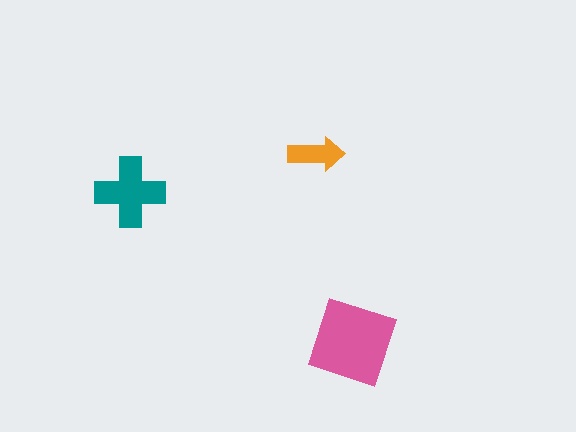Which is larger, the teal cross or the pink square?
The pink square.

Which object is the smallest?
The orange arrow.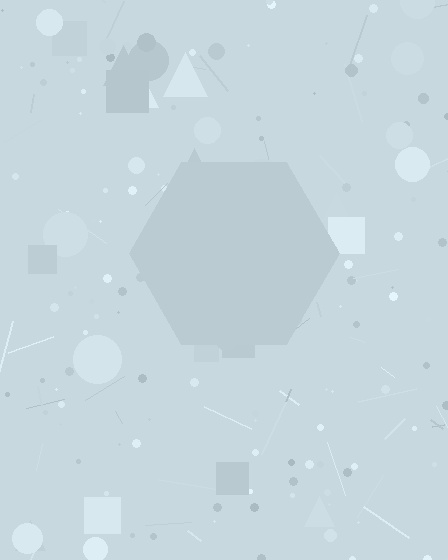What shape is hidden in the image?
A hexagon is hidden in the image.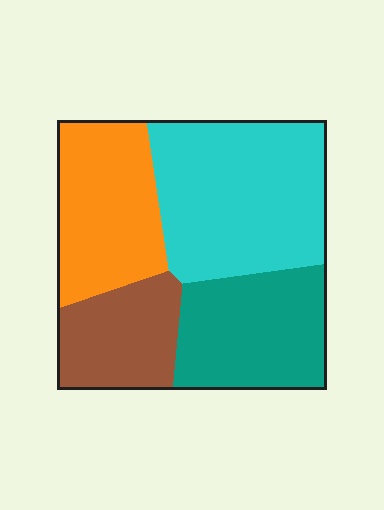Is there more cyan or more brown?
Cyan.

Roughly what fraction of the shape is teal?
Teal covers roughly 25% of the shape.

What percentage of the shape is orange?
Orange covers 24% of the shape.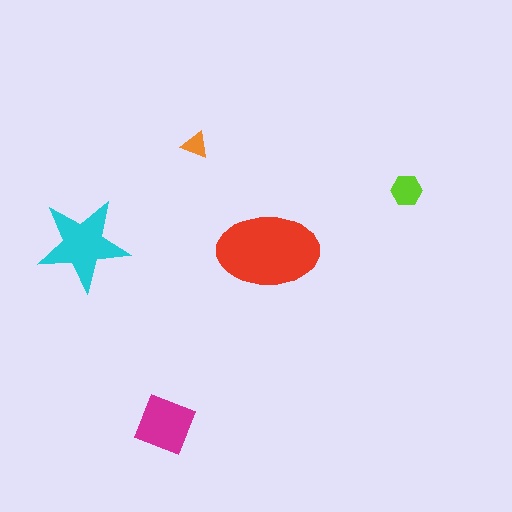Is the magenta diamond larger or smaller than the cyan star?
Smaller.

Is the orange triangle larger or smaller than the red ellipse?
Smaller.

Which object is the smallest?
The orange triangle.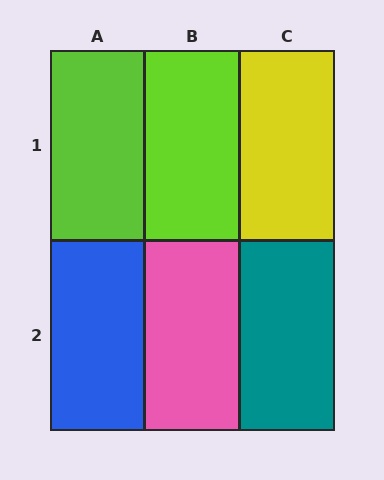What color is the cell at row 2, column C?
Teal.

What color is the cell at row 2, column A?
Blue.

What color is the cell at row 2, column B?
Pink.